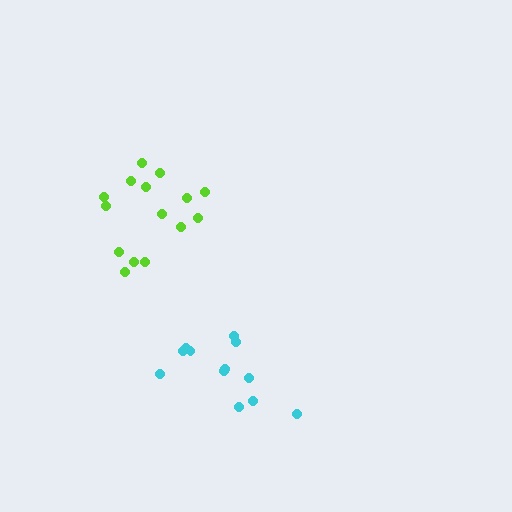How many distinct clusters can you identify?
There are 2 distinct clusters.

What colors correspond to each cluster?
The clusters are colored: lime, cyan.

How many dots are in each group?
Group 1: 15 dots, Group 2: 12 dots (27 total).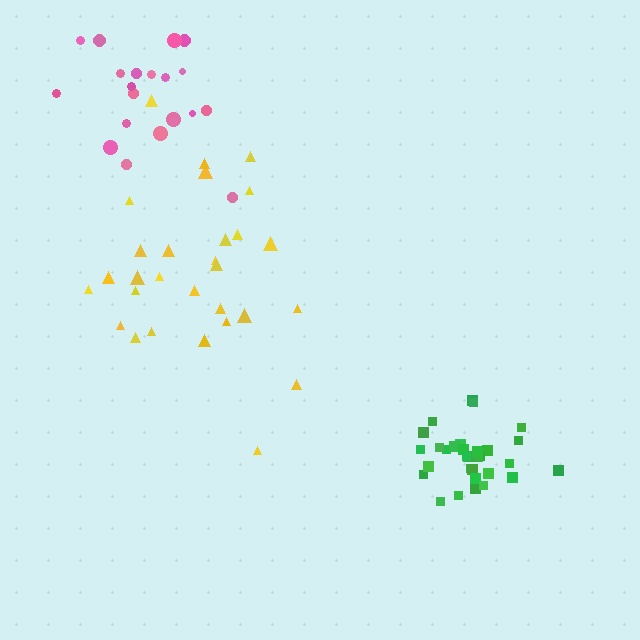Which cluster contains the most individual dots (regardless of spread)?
Green (31).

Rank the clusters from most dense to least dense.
green, yellow, pink.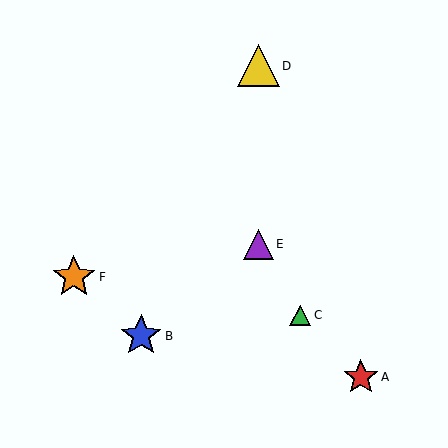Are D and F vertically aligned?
No, D is at x≈258 and F is at x≈74.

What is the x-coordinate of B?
Object B is at x≈141.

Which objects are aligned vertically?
Objects D, E are aligned vertically.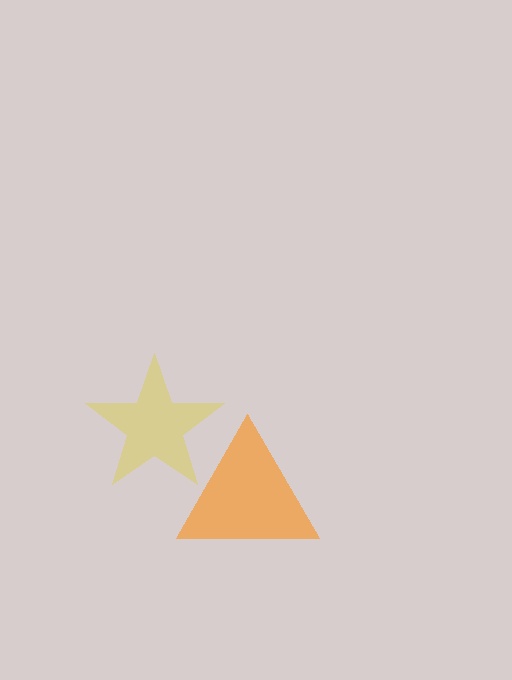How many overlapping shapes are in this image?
There are 2 overlapping shapes in the image.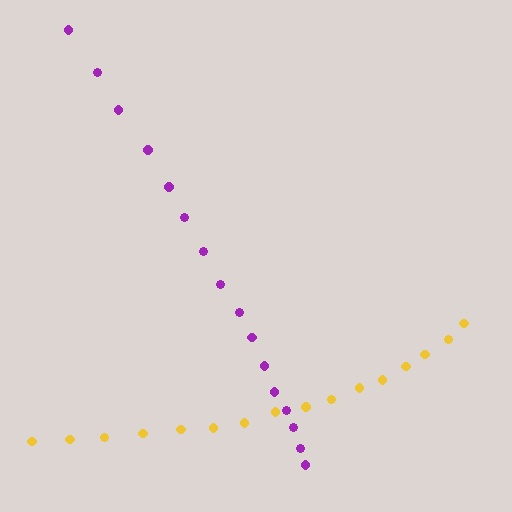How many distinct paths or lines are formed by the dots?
There are 2 distinct paths.